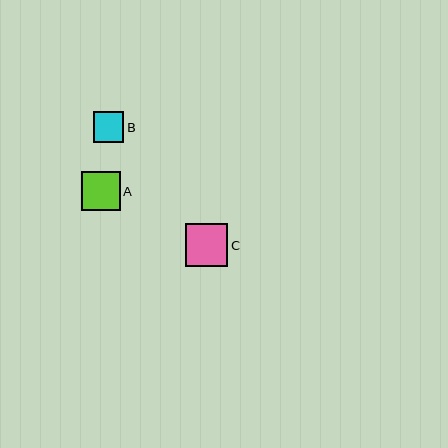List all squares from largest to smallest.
From largest to smallest: C, A, B.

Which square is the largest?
Square C is the largest with a size of approximately 43 pixels.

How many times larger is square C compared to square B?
Square C is approximately 1.4 times the size of square B.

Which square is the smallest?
Square B is the smallest with a size of approximately 30 pixels.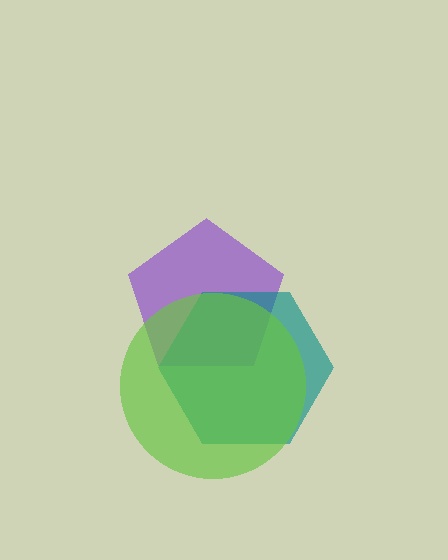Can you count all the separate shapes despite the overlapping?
Yes, there are 3 separate shapes.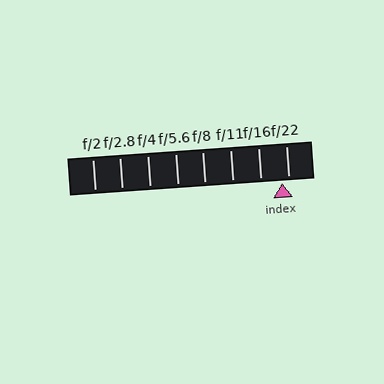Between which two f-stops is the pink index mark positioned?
The index mark is between f/16 and f/22.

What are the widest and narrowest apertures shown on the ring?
The widest aperture shown is f/2 and the narrowest is f/22.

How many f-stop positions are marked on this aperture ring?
There are 8 f-stop positions marked.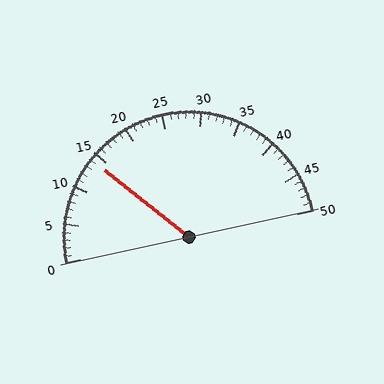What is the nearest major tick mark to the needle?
The nearest major tick mark is 15.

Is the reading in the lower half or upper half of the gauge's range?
The reading is in the lower half of the range (0 to 50).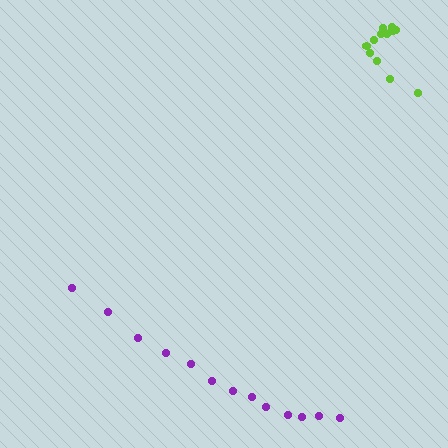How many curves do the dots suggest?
There are 2 distinct paths.